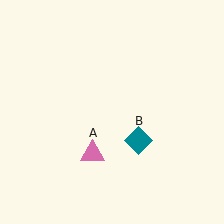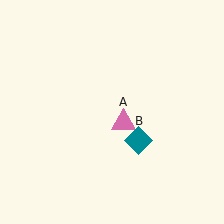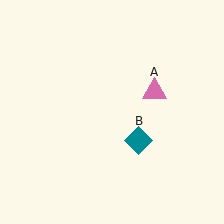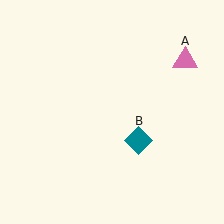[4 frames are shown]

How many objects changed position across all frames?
1 object changed position: pink triangle (object A).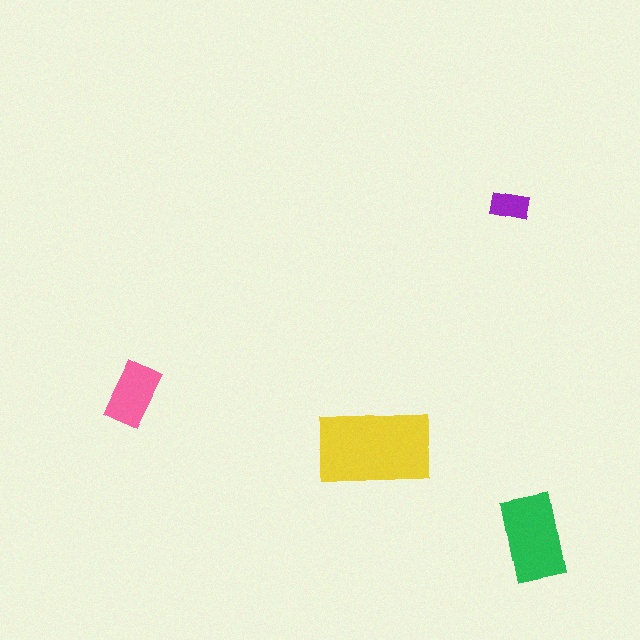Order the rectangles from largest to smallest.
the yellow one, the green one, the pink one, the purple one.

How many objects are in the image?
There are 4 objects in the image.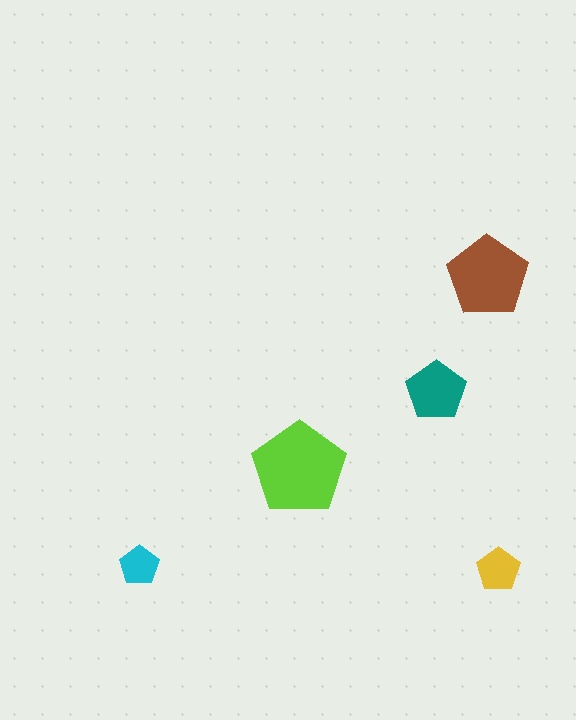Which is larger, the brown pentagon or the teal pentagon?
The brown one.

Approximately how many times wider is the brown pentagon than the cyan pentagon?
About 2 times wider.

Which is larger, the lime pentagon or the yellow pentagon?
The lime one.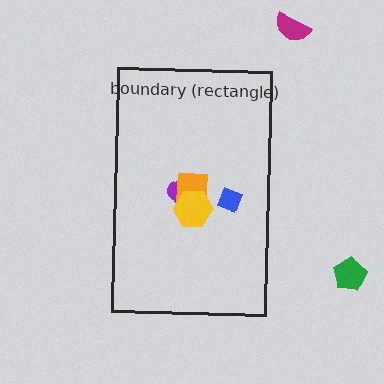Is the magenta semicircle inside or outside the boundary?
Outside.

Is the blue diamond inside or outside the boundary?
Inside.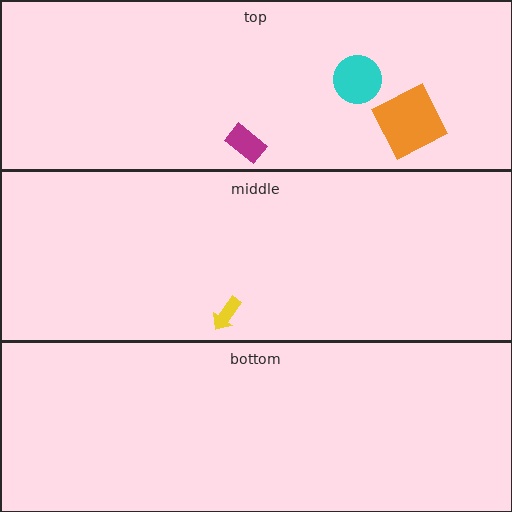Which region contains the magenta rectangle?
The top region.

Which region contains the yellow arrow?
The middle region.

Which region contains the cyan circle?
The top region.